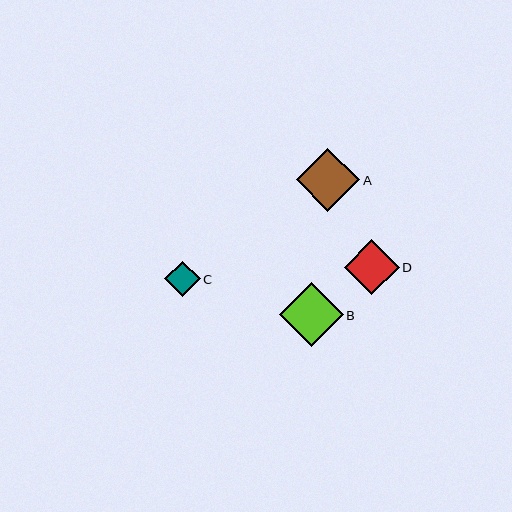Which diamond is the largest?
Diamond A is the largest with a size of approximately 64 pixels.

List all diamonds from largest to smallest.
From largest to smallest: A, B, D, C.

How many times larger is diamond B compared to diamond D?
Diamond B is approximately 1.2 times the size of diamond D.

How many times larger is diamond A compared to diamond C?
Diamond A is approximately 1.8 times the size of diamond C.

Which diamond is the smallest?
Diamond C is the smallest with a size of approximately 35 pixels.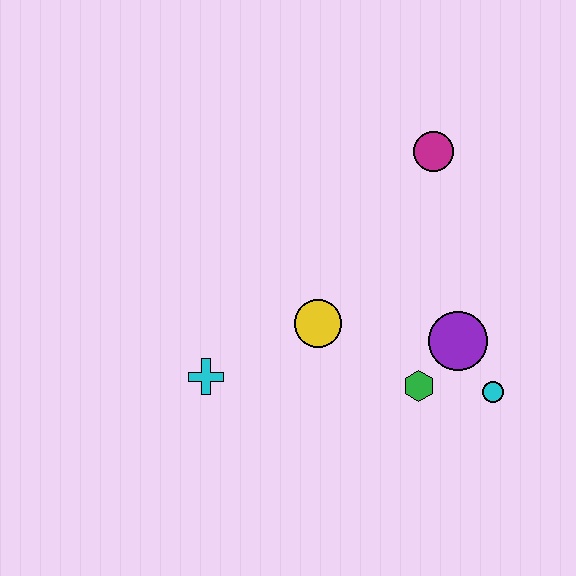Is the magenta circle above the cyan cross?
Yes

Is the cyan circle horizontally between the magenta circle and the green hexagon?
No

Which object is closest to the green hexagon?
The purple circle is closest to the green hexagon.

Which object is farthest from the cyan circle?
The cyan cross is farthest from the cyan circle.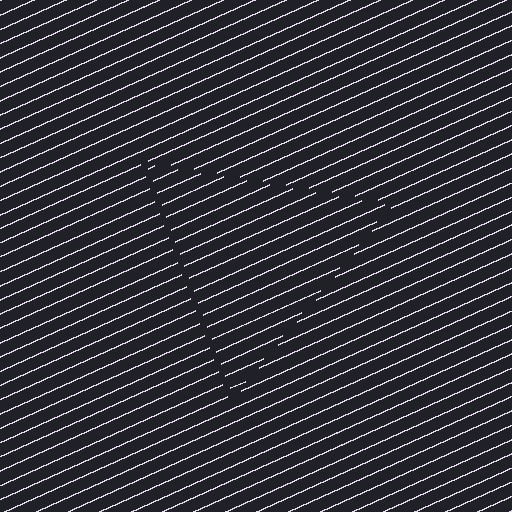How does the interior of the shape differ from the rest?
The interior of the shape contains the same grating, shifted by half a period — the contour is defined by the phase discontinuity where line-ends from the inner and outer gratings abut.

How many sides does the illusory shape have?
3 sides — the line-ends trace a triangle.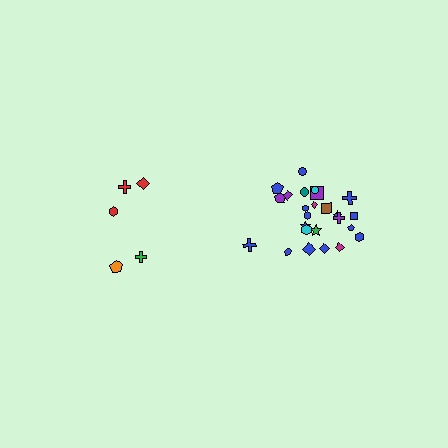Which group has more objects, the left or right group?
The right group.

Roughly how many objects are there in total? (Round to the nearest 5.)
Roughly 30 objects in total.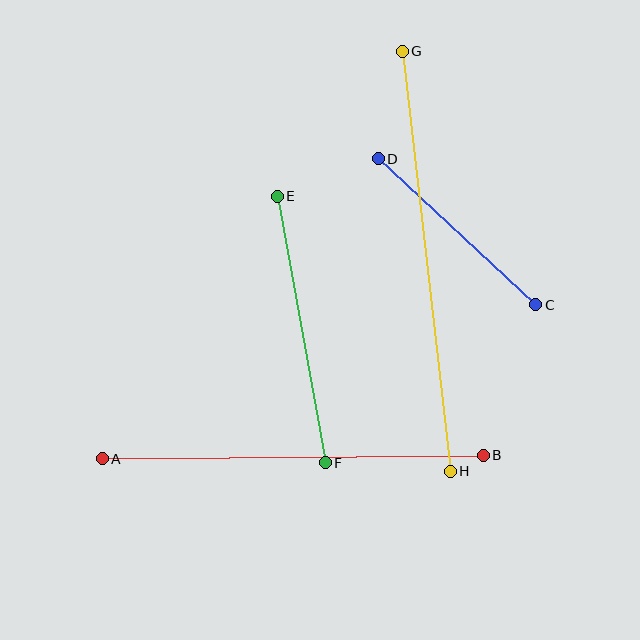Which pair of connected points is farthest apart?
Points G and H are farthest apart.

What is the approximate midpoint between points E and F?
The midpoint is at approximately (301, 329) pixels.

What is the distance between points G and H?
The distance is approximately 423 pixels.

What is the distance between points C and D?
The distance is approximately 215 pixels.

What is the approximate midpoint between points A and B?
The midpoint is at approximately (293, 457) pixels.